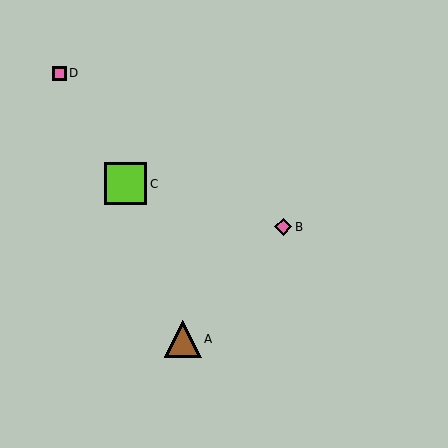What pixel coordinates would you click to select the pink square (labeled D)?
Click at (59, 73) to select the pink square D.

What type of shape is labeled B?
Shape B is a pink diamond.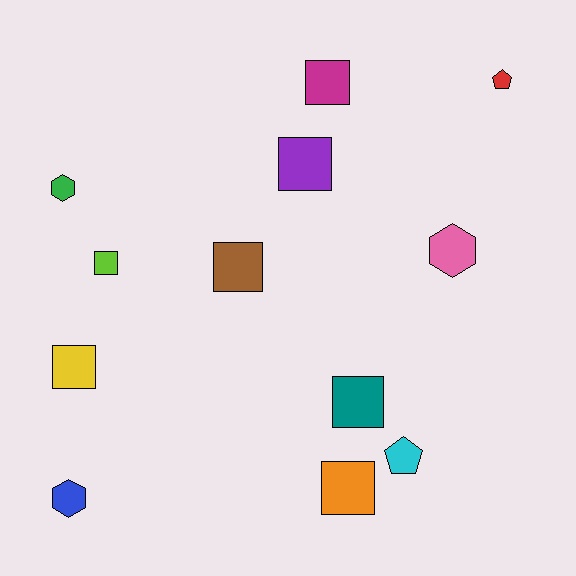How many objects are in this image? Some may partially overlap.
There are 12 objects.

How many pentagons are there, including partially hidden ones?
There are 2 pentagons.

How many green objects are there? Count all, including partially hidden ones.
There is 1 green object.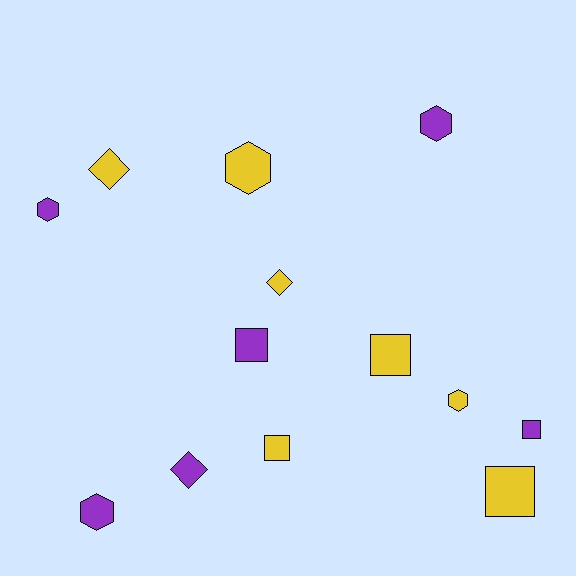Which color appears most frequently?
Yellow, with 7 objects.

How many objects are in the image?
There are 13 objects.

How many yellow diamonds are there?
There are 2 yellow diamonds.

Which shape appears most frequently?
Square, with 5 objects.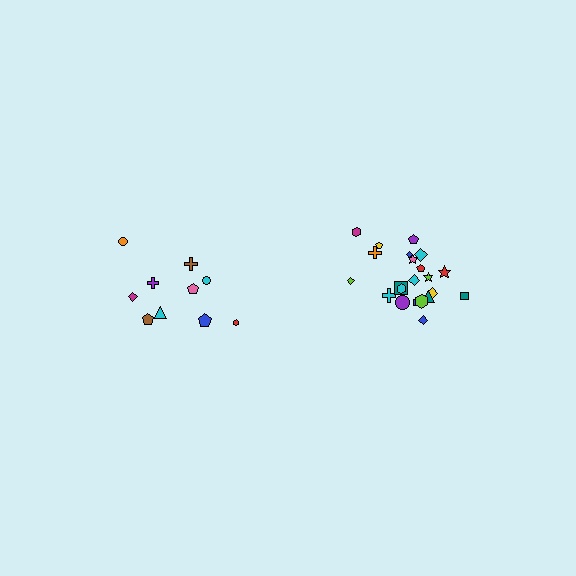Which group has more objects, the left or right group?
The right group.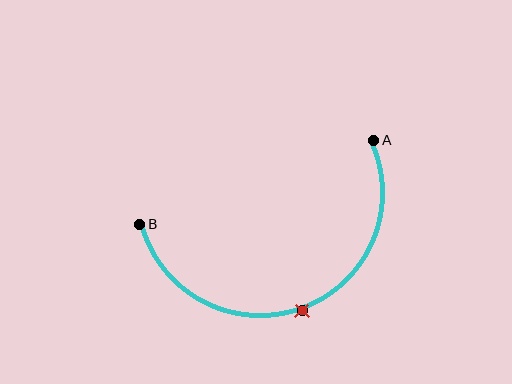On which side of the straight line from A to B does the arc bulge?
The arc bulges below the straight line connecting A and B.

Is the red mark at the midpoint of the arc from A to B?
Yes. The red mark lies on the arc at equal arc-length from both A and B — it is the arc midpoint.